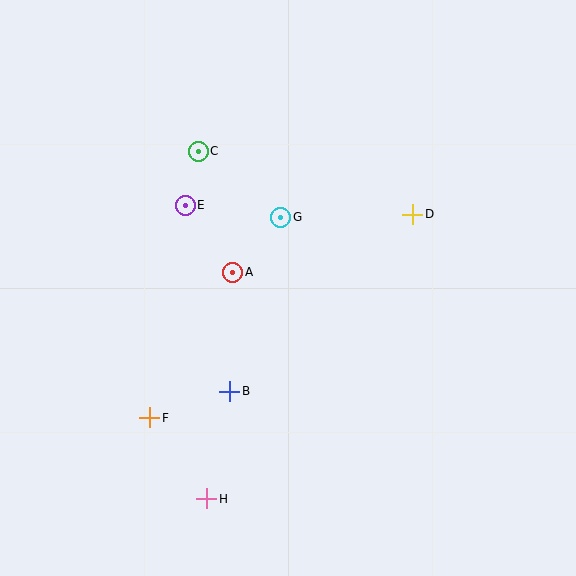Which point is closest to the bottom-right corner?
Point H is closest to the bottom-right corner.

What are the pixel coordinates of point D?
Point D is at (413, 214).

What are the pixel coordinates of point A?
Point A is at (233, 272).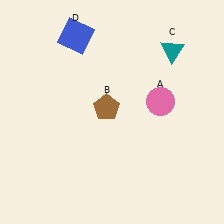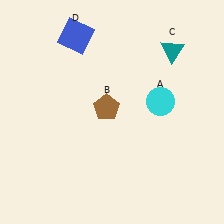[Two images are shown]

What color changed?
The circle (A) changed from pink in Image 1 to cyan in Image 2.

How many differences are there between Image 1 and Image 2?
There is 1 difference between the two images.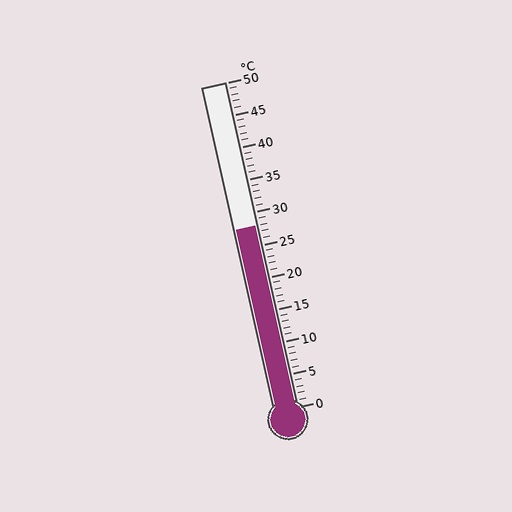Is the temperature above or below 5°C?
The temperature is above 5°C.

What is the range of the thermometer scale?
The thermometer scale ranges from 0°C to 50°C.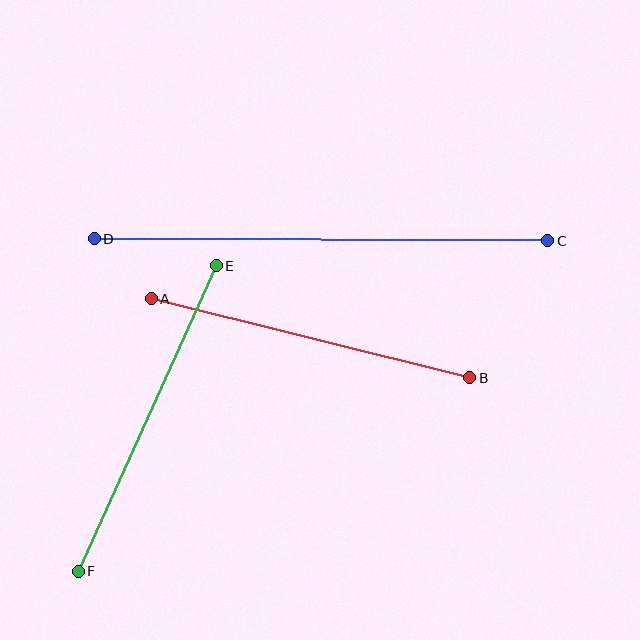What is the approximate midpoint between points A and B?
The midpoint is at approximately (311, 338) pixels.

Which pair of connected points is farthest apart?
Points C and D are farthest apart.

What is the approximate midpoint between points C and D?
The midpoint is at approximately (321, 240) pixels.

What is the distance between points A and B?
The distance is approximately 328 pixels.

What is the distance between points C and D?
The distance is approximately 454 pixels.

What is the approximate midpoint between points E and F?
The midpoint is at approximately (147, 418) pixels.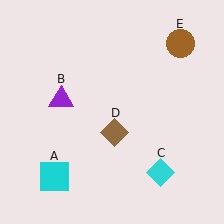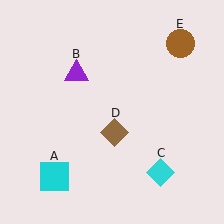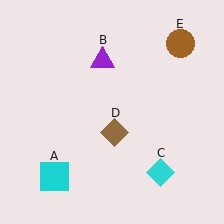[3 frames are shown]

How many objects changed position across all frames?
1 object changed position: purple triangle (object B).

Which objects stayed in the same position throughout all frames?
Cyan square (object A) and cyan diamond (object C) and brown diamond (object D) and brown circle (object E) remained stationary.